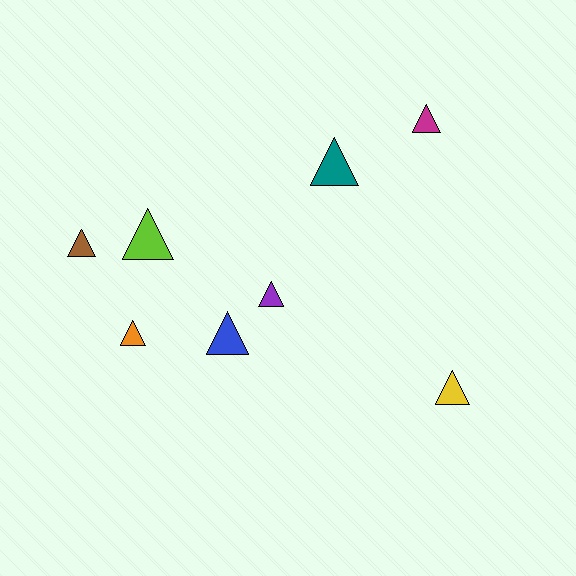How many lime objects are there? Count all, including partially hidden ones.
There is 1 lime object.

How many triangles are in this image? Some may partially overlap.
There are 8 triangles.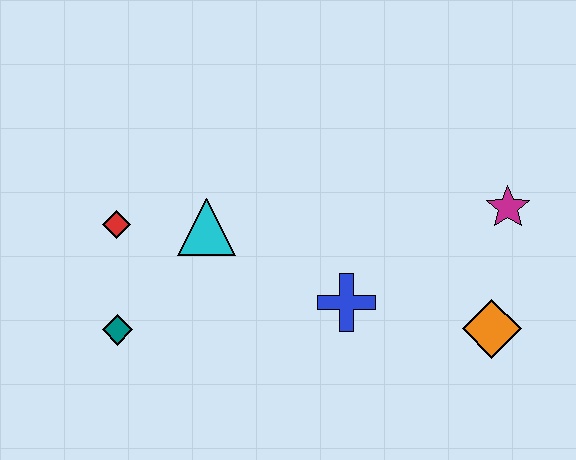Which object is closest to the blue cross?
The orange diamond is closest to the blue cross.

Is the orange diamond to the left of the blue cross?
No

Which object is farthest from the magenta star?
The teal diamond is farthest from the magenta star.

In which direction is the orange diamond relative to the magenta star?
The orange diamond is below the magenta star.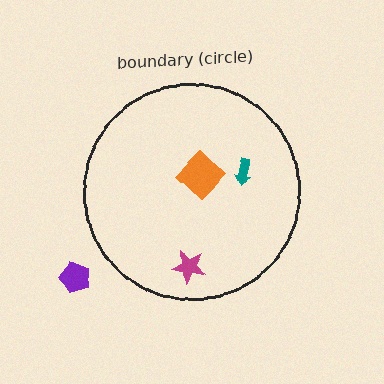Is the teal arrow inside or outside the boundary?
Inside.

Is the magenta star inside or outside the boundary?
Inside.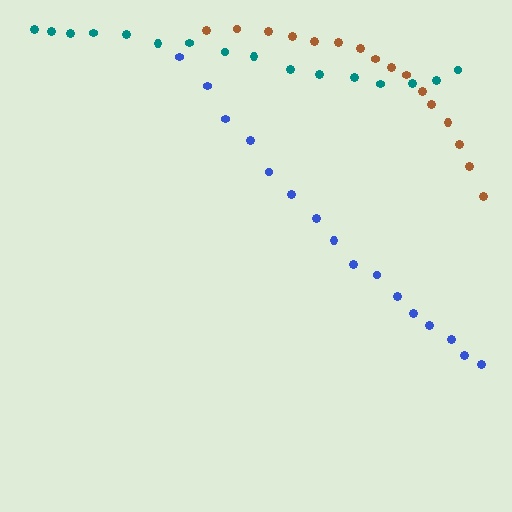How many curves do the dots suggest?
There are 3 distinct paths.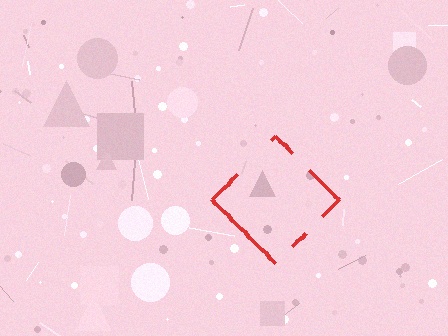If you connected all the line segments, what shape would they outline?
They would outline a diamond.